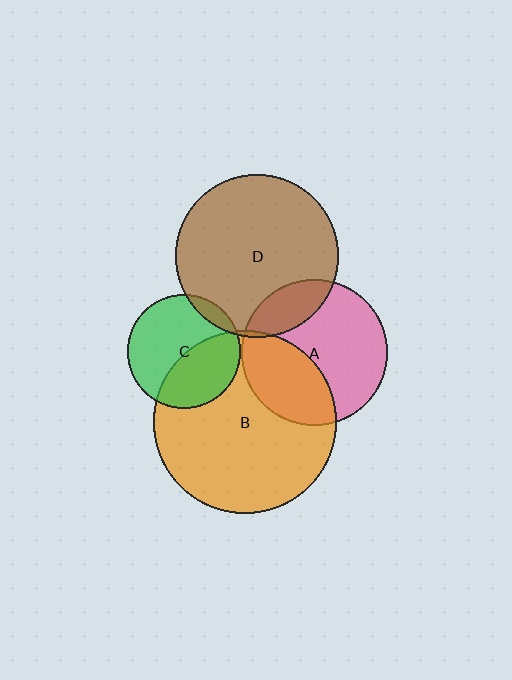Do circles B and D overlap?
Yes.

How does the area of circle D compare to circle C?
Approximately 2.1 times.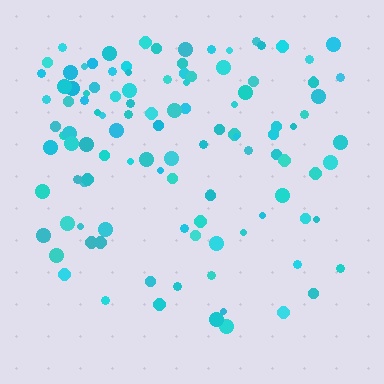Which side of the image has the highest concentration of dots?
The top.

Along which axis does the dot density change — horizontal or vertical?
Vertical.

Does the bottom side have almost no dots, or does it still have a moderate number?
Still a moderate number, just noticeably fewer than the top.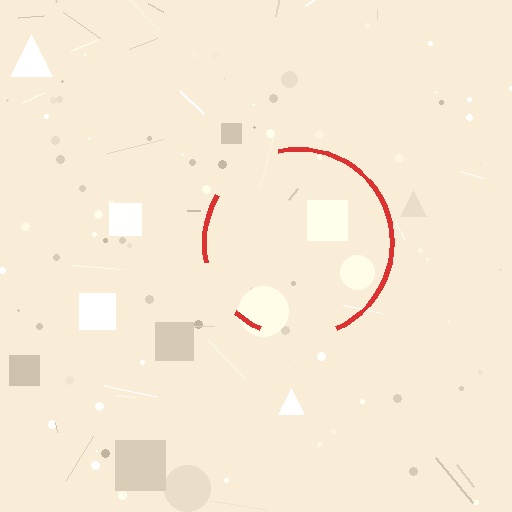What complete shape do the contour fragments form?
The contour fragments form a circle.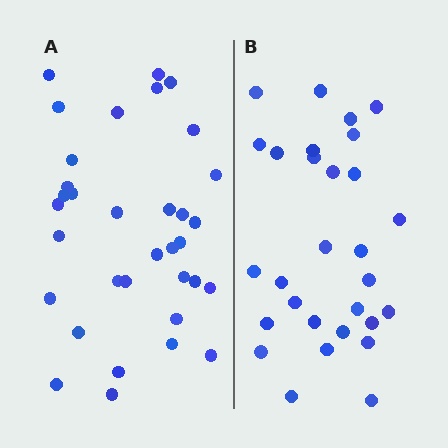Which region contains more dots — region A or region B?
Region A (the left region) has more dots.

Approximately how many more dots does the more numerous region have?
Region A has about 5 more dots than region B.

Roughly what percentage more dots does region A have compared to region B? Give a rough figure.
About 15% more.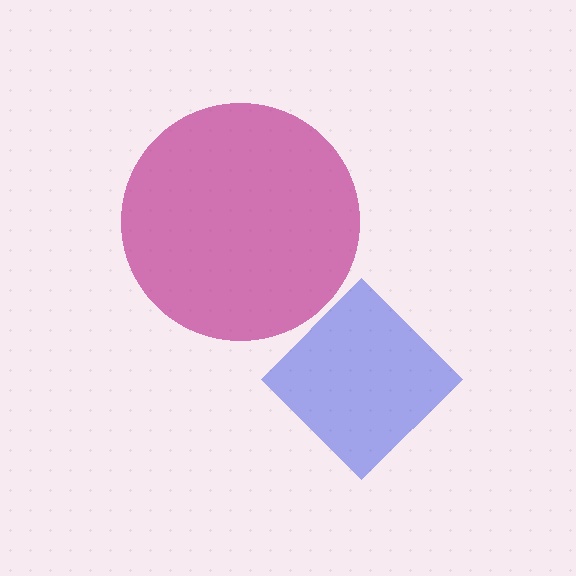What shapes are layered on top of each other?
The layered shapes are: a magenta circle, a blue diamond.